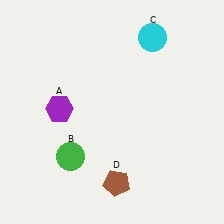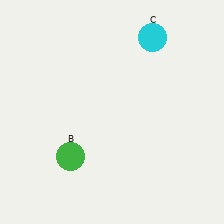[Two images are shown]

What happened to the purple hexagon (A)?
The purple hexagon (A) was removed in Image 2. It was in the top-left area of Image 1.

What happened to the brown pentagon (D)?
The brown pentagon (D) was removed in Image 2. It was in the bottom-right area of Image 1.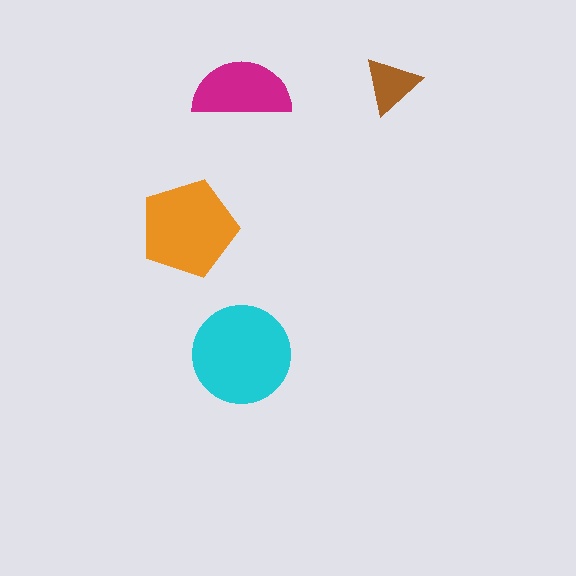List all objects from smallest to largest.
The brown triangle, the magenta semicircle, the orange pentagon, the cyan circle.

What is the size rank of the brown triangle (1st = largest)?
4th.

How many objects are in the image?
There are 4 objects in the image.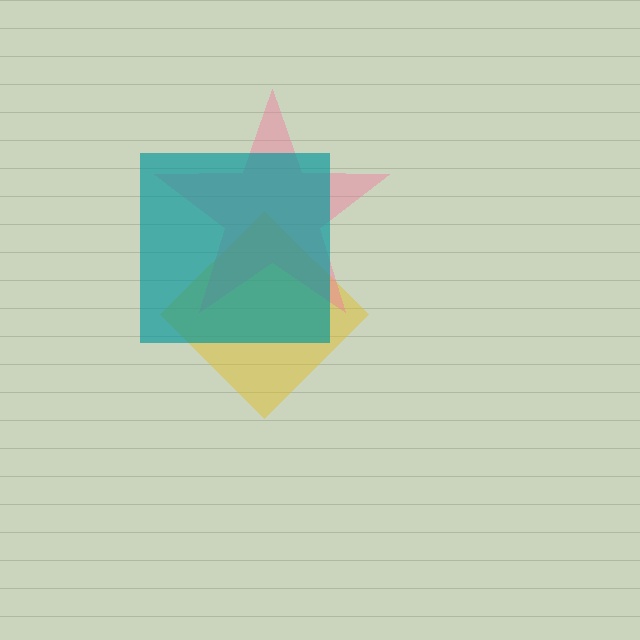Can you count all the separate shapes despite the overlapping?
Yes, there are 3 separate shapes.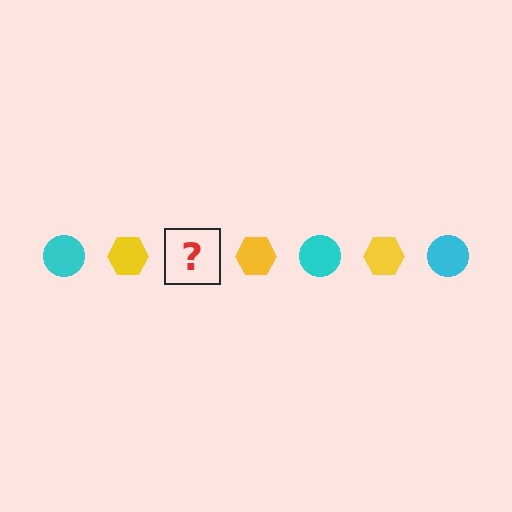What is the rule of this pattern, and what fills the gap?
The rule is that the pattern alternates between cyan circle and yellow hexagon. The gap should be filled with a cyan circle.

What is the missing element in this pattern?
The missing element is a cyan circle.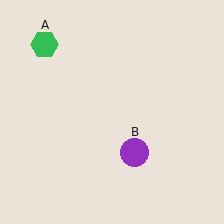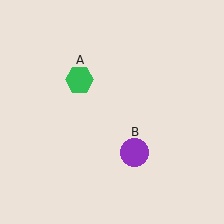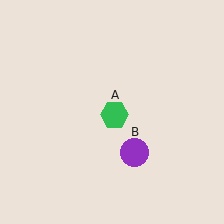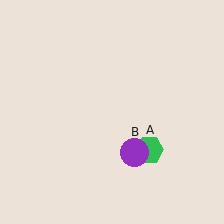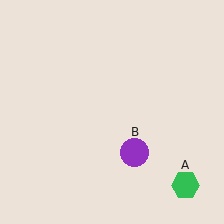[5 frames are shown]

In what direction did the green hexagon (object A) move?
The green hexagon (object A) moved down and to the right.